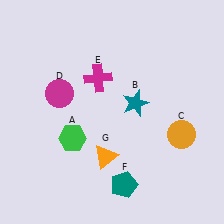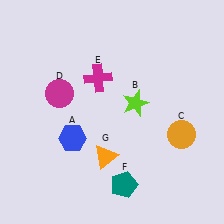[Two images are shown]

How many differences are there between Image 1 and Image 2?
There are 2 differences between the two images.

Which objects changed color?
A changed from green to blue. B changed from teal to lime.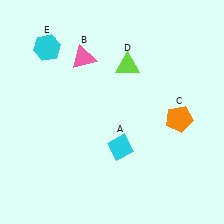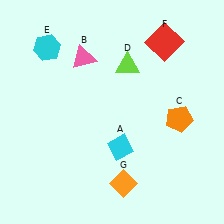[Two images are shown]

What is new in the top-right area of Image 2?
A red square (F) was added in the top-right area of Image 2.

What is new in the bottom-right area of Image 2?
An orange diamond (G) was added in the bottom-right area of Image 2.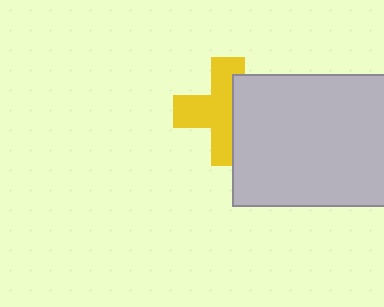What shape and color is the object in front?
The object in front is a light gray rectangle.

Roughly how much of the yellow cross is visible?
About half of it is visible (roughly 59%).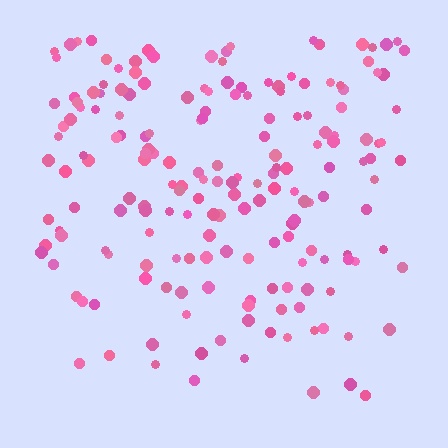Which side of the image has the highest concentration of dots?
The top.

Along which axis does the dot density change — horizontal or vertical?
Vertical.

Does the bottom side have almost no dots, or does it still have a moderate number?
Still a moderate number, just noticeably fewer than the top.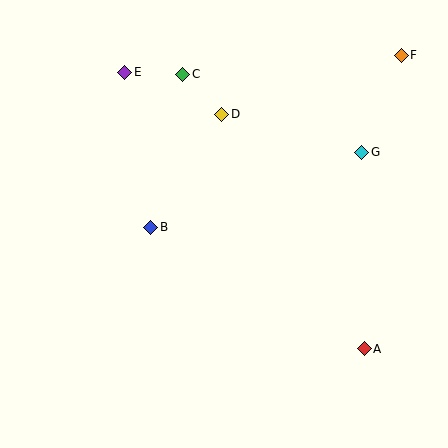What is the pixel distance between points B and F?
The distance between B and F is 304 pixels.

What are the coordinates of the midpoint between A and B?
The midpoint between A and B is at (258, 288).